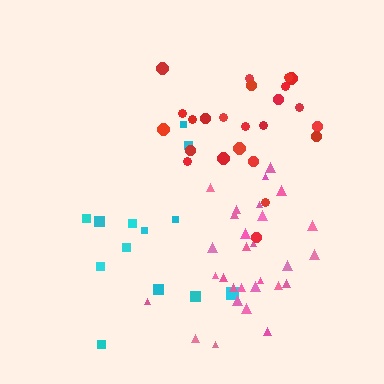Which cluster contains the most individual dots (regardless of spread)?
Pink (29).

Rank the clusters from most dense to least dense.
pink, red, cyan.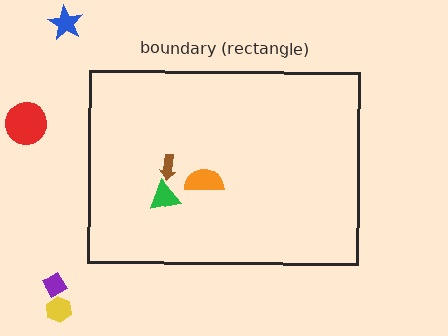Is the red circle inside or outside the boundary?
Outside.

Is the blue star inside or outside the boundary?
Outside.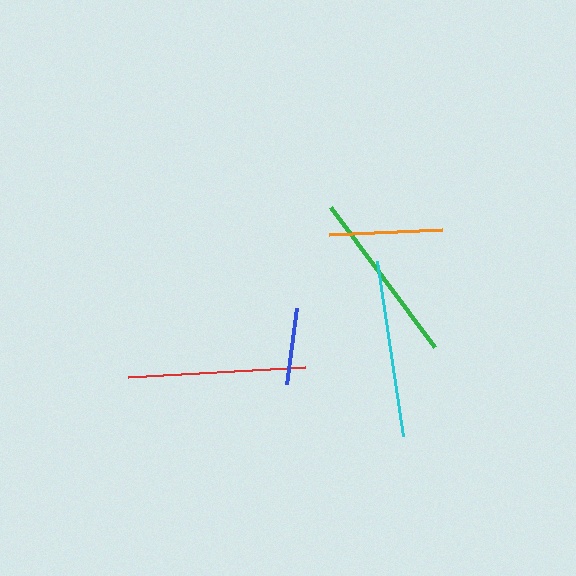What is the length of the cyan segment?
The cyan segment is approximately 177 pixels long.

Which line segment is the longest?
The red line is the longest at approximately 177 pixels.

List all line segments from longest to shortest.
From longest to shortest: red, cyan, green, orange, blue.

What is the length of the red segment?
The red segment is approximately 177 pixels long.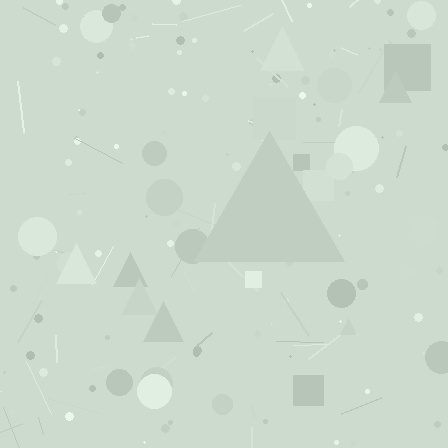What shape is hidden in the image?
A triangle is hidden in the image.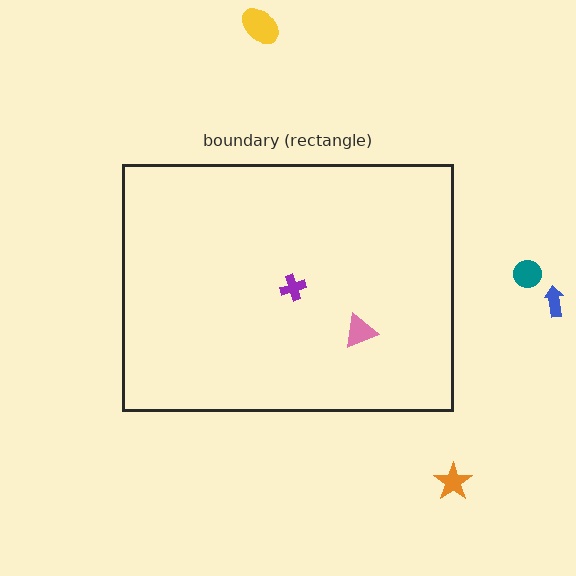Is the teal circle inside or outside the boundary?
Outside.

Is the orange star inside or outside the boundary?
Outside.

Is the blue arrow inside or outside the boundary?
Outside.